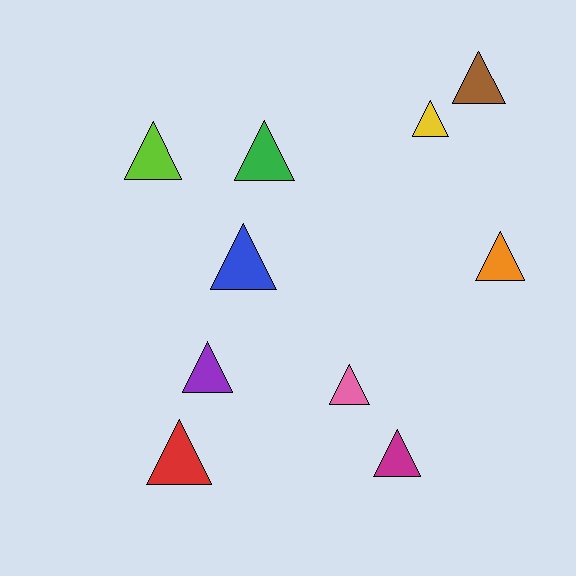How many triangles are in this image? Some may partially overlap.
There are 10 triangles.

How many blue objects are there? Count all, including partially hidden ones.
There is 1 blue object.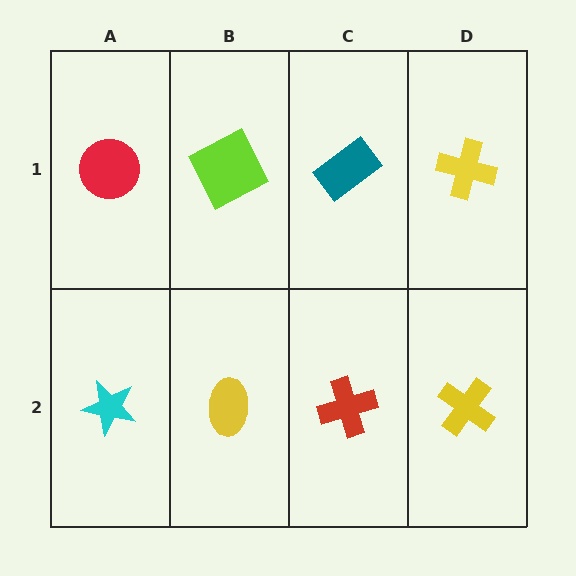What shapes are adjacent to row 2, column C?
A teal rectangle (row 1, column C), a yellow ellipse (row 2, column B), a yellow cross (row 2, column D).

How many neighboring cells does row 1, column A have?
2.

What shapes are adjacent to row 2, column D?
A yellow cross (row 1, column D), a red cross (row 2, column C).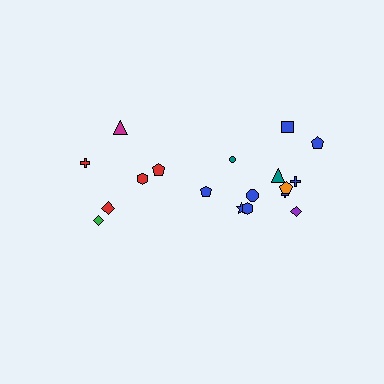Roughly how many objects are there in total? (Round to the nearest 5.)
Roughly 20 objects in total.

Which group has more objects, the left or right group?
The right group.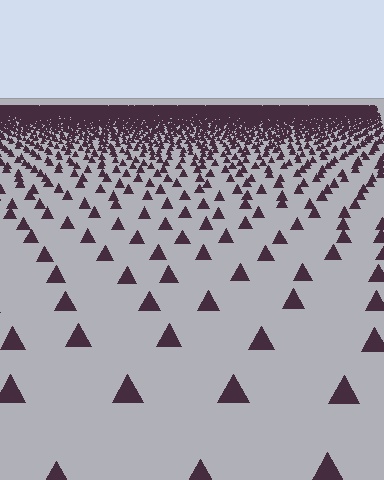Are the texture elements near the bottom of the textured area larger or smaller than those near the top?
Larger. Near the bottom, elements are closer to the viewer and appear at a bigger on-screen size.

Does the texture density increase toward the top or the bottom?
Density increases toward the top.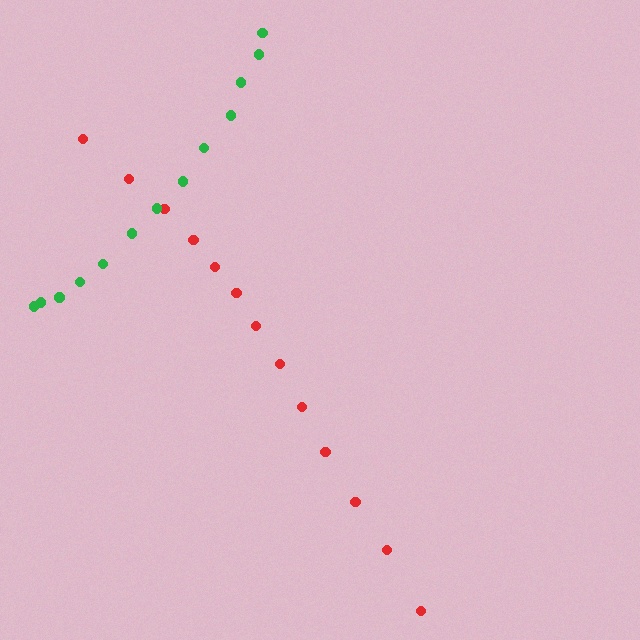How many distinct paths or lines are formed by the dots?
There are 2 distinct paths.